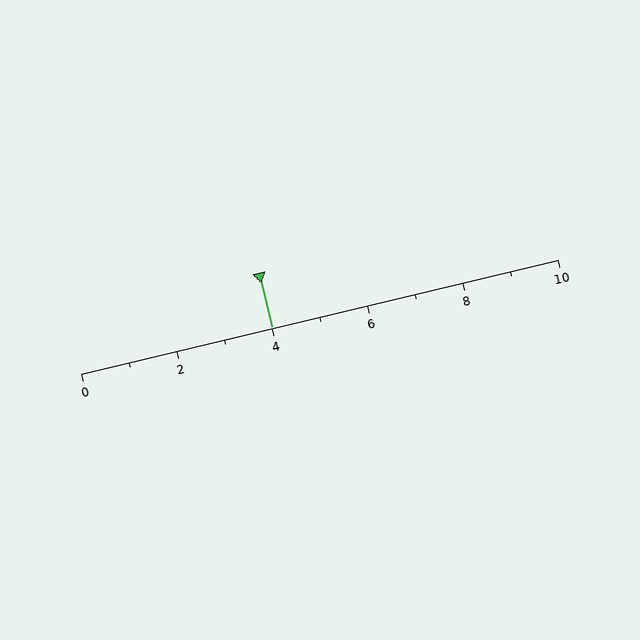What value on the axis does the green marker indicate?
The marker indicates approximately 4.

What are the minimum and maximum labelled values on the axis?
The axis runs from 0 to 10.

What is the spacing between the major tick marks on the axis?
The major ticks are spaced 2 apart.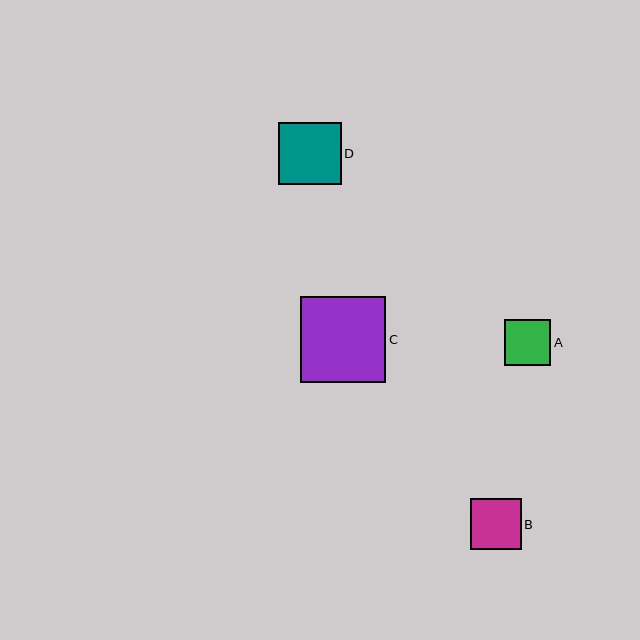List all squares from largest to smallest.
From largest to smallest: C, D, B, A.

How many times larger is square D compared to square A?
Square D is approximately 1.3 times the size of square A.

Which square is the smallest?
Square A is the smallest with a size of approximately 46 pixels.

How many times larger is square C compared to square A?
Square C is approximately 1.9 times the size of square A.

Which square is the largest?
Square C is the largest with a size of approximately 86 pixels.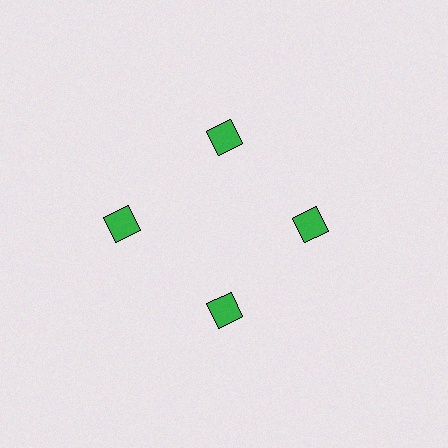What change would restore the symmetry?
The symmetry would be restored by moving it inward, back onto the ring so that all 4 squares sit at equal angles and equal distance from the center.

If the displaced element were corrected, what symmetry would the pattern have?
It would have 4-fold rotational symmetry — the pattern would map onto itself every 90 degrees.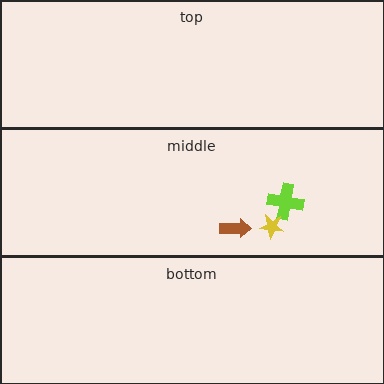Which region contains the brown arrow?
The middle region.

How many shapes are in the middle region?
3.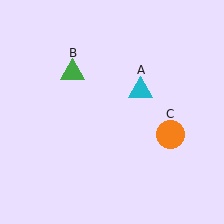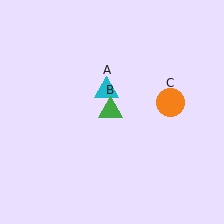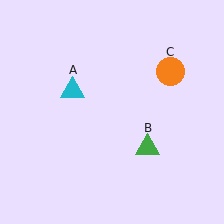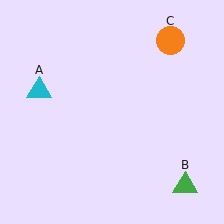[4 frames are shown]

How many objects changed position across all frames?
3 objects changed position: cyan triangle (object A), green triangle (object B), orange circle (object C).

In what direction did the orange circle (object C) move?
The orange circle (object C) moved up.